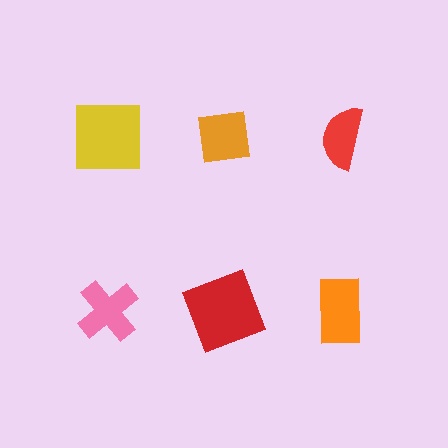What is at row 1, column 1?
A yellow square.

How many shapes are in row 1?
3 shapes.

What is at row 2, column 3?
An orange rectangle.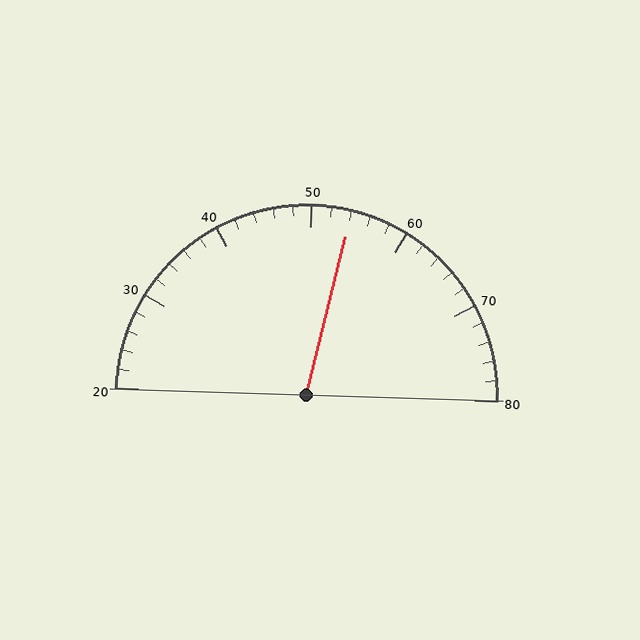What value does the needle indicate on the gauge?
The needle indicates approximately 54.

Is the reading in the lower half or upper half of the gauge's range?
The reading is in the upper half of the range (20 to 80).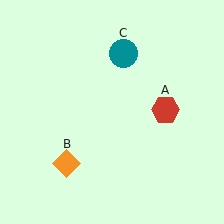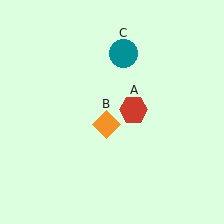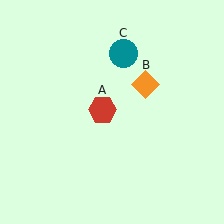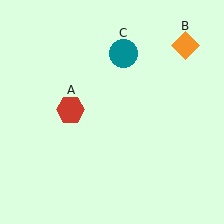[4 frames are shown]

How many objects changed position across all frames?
2 objects changed position: red hexagon (object A), orange diamond (object B).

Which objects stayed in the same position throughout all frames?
Teal circle (object C) remained stationary.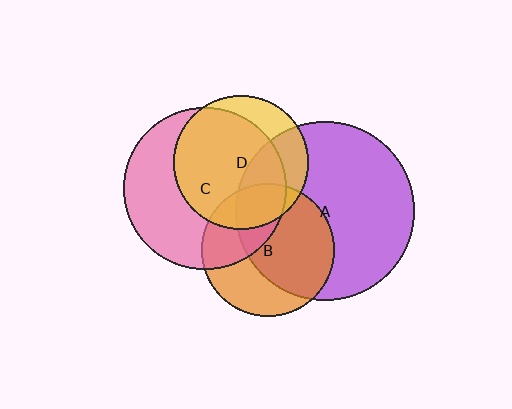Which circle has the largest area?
Circle A (purple).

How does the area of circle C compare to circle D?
Approximately 1.5 times.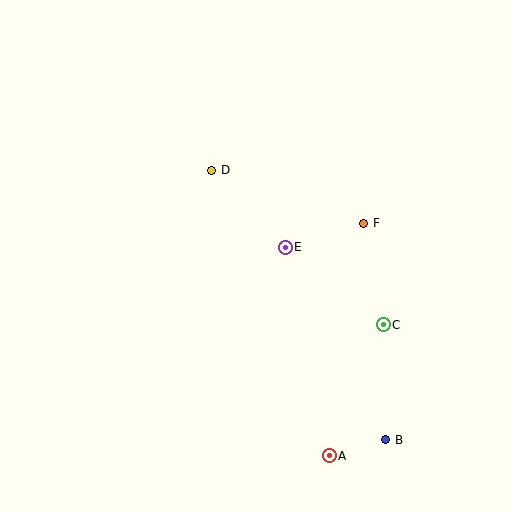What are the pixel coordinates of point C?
Point C is at (383, 325).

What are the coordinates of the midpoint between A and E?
The midpoint between A and E is at (307, 352).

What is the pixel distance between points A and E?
The distance between A and E is 213 pixels.